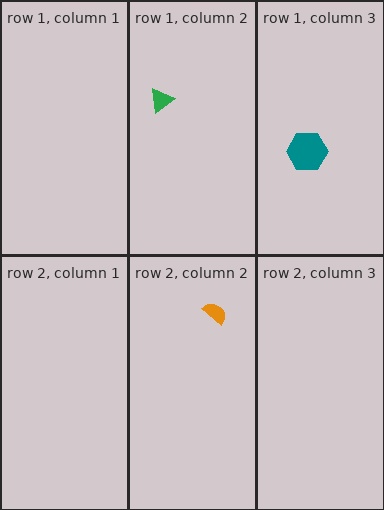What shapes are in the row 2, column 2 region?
The orange semicircle.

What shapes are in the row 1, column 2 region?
The green triangle.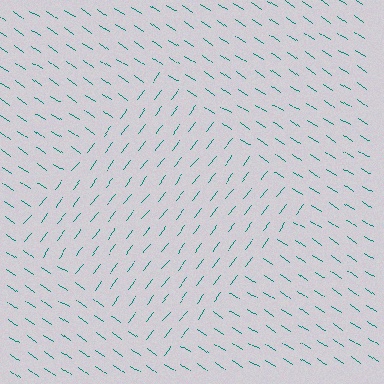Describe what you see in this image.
The image is filled with small teal line segments. A diamond region in the image has lines oriented differently from the surrounding lines, creating a visible texture boundary.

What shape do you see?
I see a diamond.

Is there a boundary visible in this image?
Yes, there is a texture boundary formed by a change in line orientation.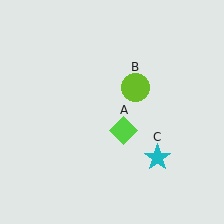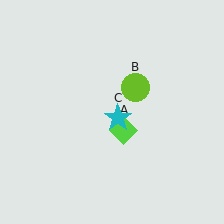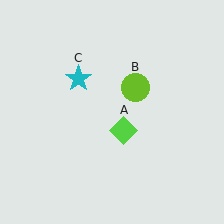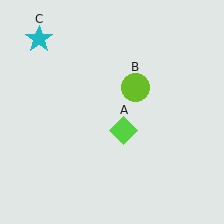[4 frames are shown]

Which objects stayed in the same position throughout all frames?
Lime diamond (object A) and lime circle (object B) remained stationary.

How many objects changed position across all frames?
1 object changed position: cyan star (object C).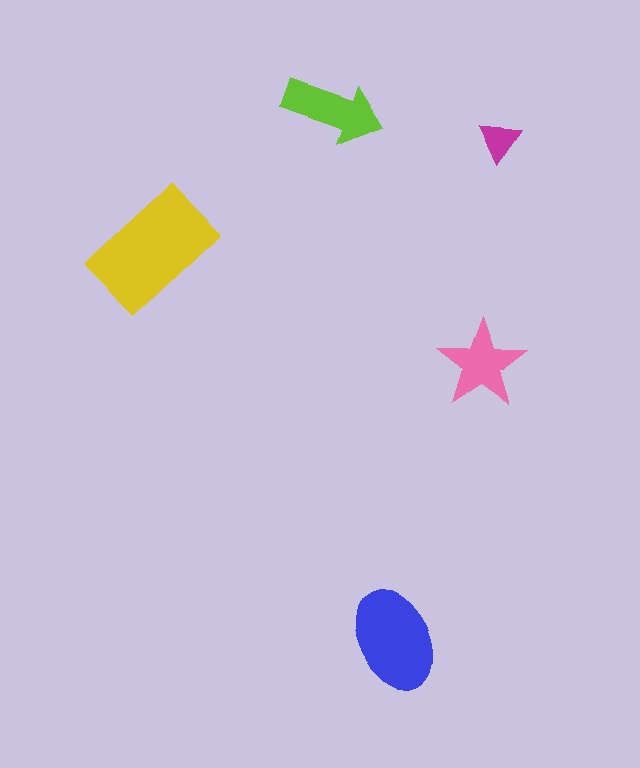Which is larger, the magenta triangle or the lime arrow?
The lime arrow.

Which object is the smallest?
The magenta triangle.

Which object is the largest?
The yellow rectangle.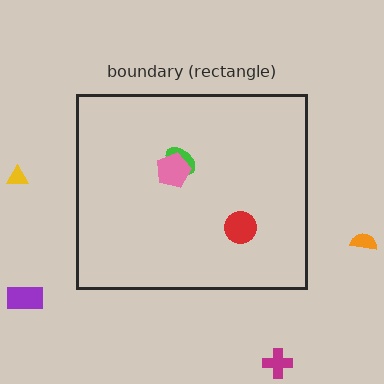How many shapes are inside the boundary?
3 inside, 4 outside.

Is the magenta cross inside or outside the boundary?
Outside.